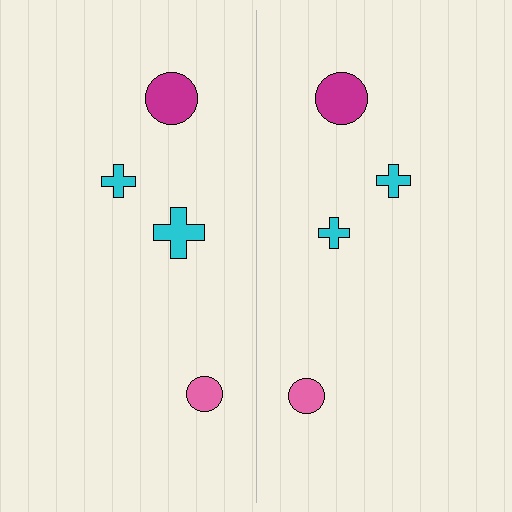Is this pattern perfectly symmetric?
No, the pattern is not perfectly symmetric. The cyan cross on the right side has a different size than its mirror counterpart.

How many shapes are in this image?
There are 8 shapes in this image.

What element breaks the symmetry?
The cyan cross on the right side has a different size than its mirror counterpart.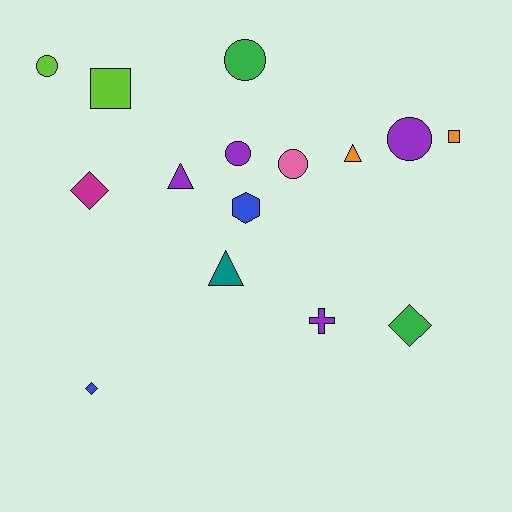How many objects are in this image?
There are 15 objects.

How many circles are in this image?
There are 5 circles.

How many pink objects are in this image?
There is 1 pink object.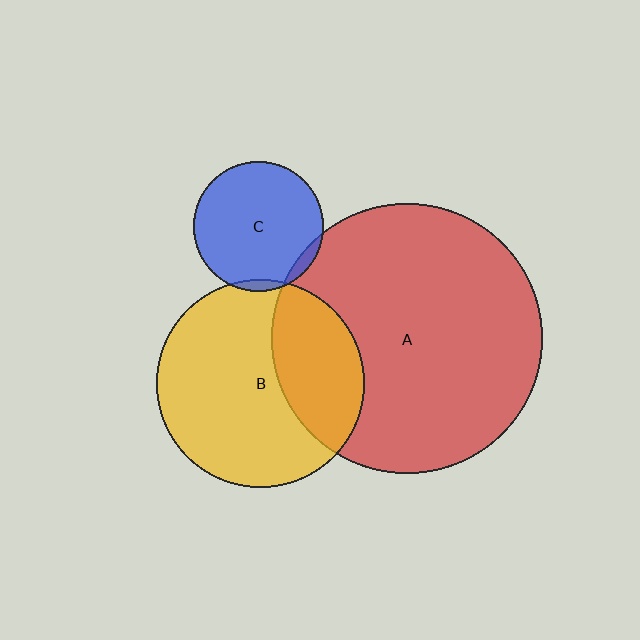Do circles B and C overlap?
Yes.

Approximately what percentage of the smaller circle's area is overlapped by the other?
Approximately 5%.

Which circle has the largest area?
Circle A (red).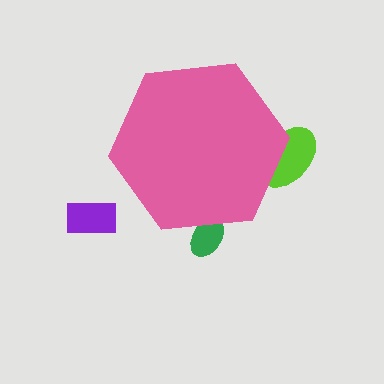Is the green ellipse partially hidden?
Yes, the green ellipse is partially hidden behind the pink hexagon.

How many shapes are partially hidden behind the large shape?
2 shapes are partially hidden.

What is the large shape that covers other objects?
A pink hexagon.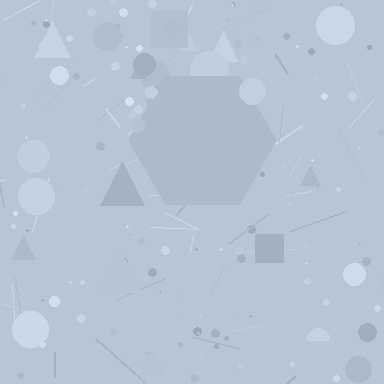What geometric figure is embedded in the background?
A hexagon is embedded in the background.